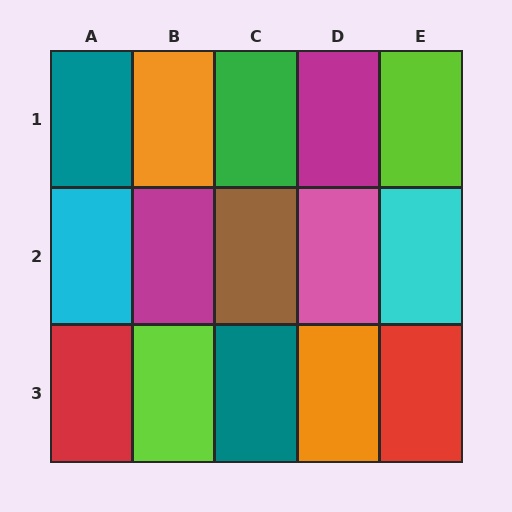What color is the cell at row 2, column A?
Cyan.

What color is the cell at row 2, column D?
Pink.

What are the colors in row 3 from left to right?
Red, lime, teal, orange, red.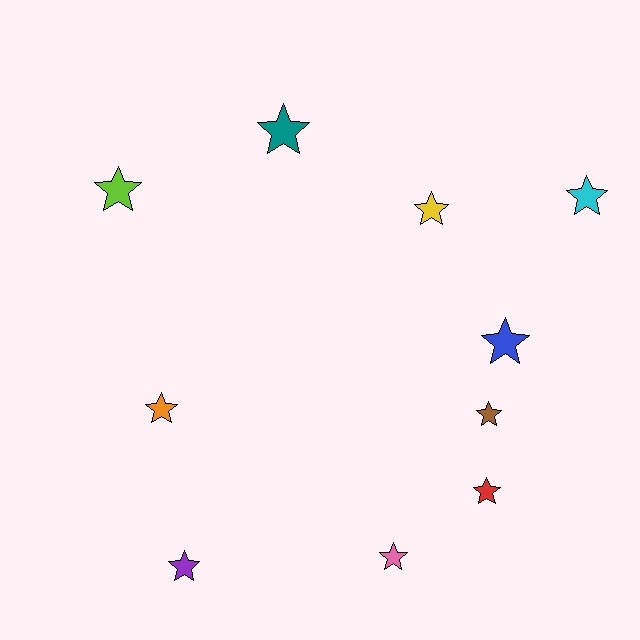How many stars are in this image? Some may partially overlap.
There are 10 stars.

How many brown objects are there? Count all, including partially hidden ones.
There is 1 brown object.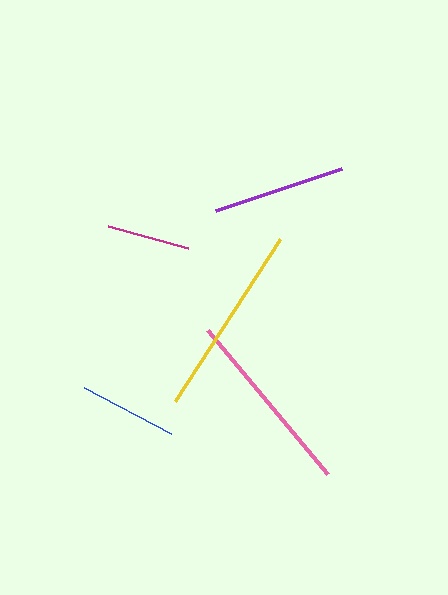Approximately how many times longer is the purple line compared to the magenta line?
The purple line is approximately 1.6 times the length of the magenta line.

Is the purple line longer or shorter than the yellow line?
The yellow line is longer than the purple line.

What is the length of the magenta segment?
The magenta segment is approximately 83 pixels long.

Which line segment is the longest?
The yellow line is the longest at approximately 192 pixels.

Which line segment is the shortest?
The magenta line is the shortest at approximately 83 pixels.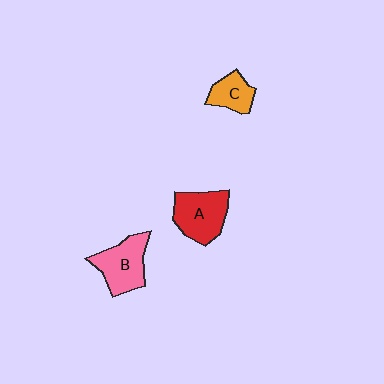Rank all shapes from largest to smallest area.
From largest to smallest: A (red), B (pink), C (orange).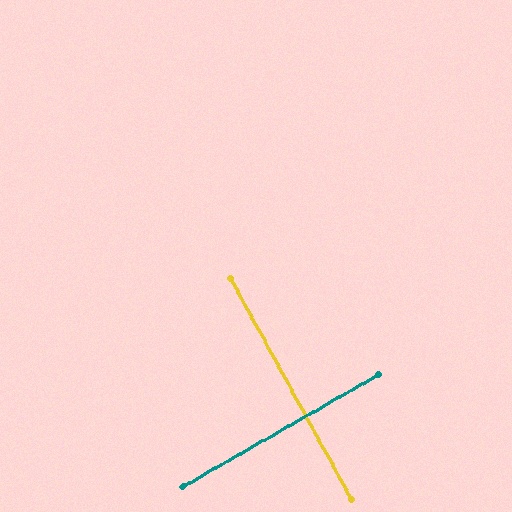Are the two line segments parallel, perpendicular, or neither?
Perpendicular — they meet at approximately 89°.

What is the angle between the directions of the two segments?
Approximately 89 degrees.